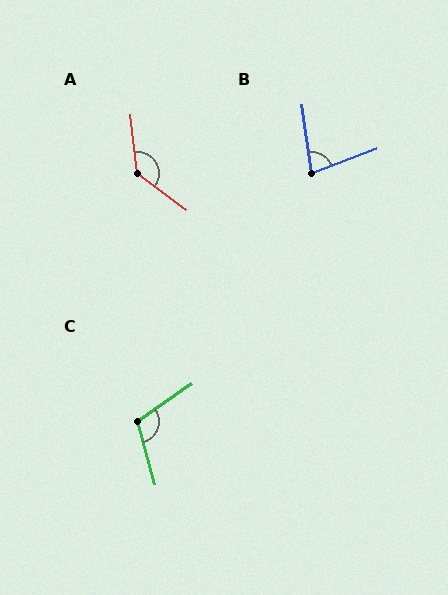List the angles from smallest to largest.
B (77°), C (109°), A (132°).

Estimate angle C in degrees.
Approximately 109 degrees.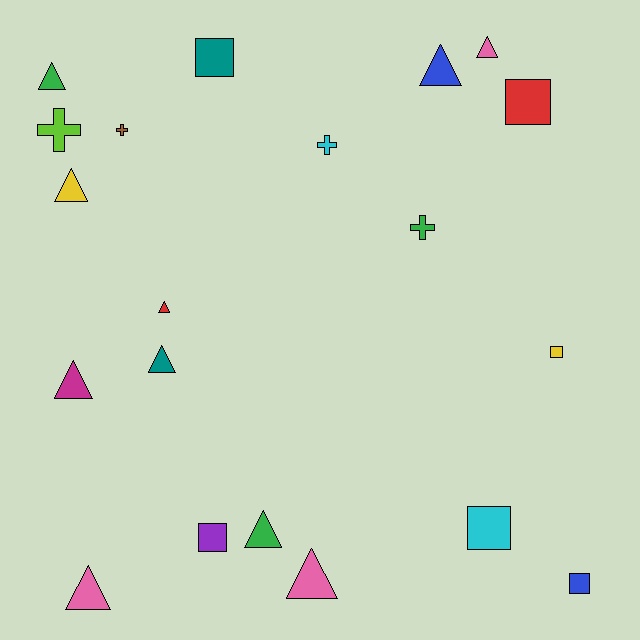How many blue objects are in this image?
There are 2 blue objects.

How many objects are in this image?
There are 20 objects.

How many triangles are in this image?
There are 10 triangles.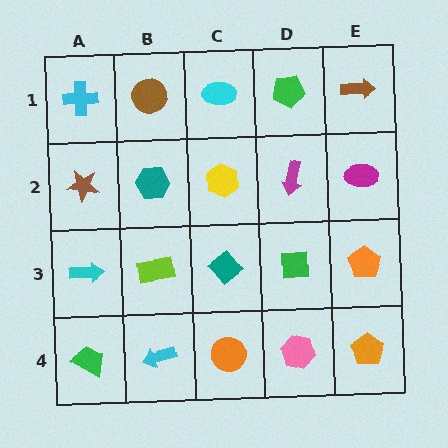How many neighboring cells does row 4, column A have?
2.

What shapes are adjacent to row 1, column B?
A teal hexagon (row 2, column B), a cyan cross (row 1, column A), a cyan ellipse (row 1, column C).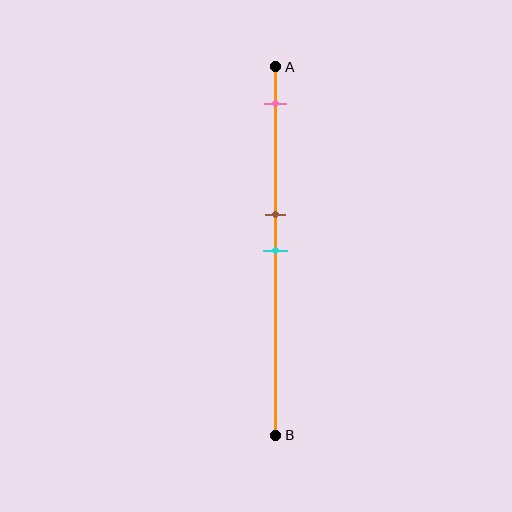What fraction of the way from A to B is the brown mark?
The brown mark is approximately 40% (0.4) of the way from A to B.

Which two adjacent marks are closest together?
The brown and cyan marks are the closest adjacent pair.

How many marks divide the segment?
There are 3 marks dividing the segment.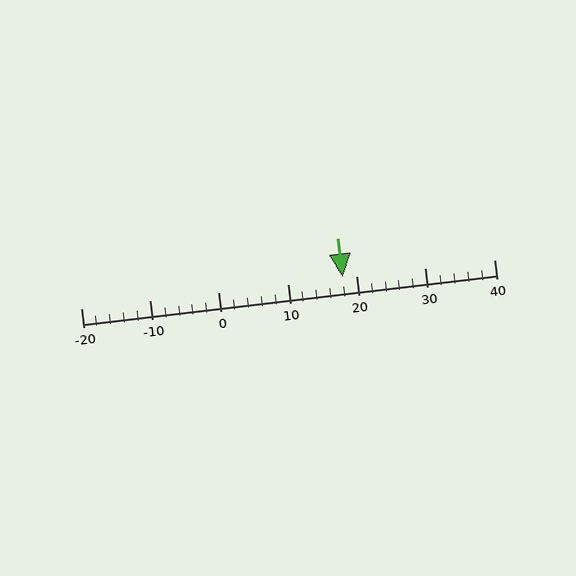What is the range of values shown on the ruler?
The ruler shows values from -20 to 40.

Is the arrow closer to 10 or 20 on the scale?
The arrow is closer to 20.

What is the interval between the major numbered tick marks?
The major tick marks are spaced 10 units apart.